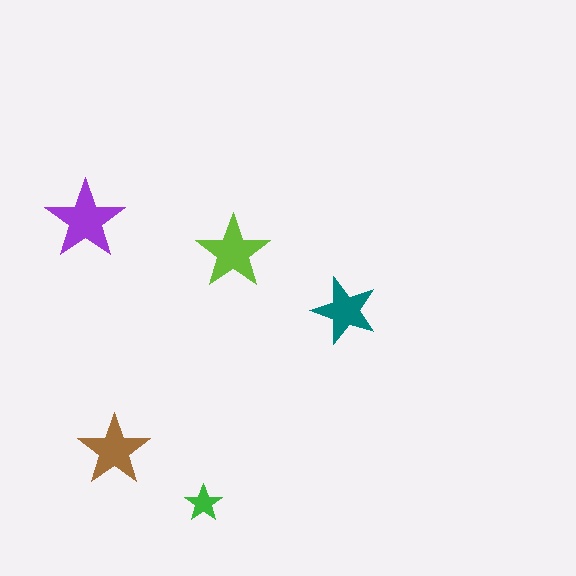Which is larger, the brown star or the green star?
The brown one.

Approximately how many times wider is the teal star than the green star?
About 2 times wider.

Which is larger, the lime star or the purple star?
The purple one.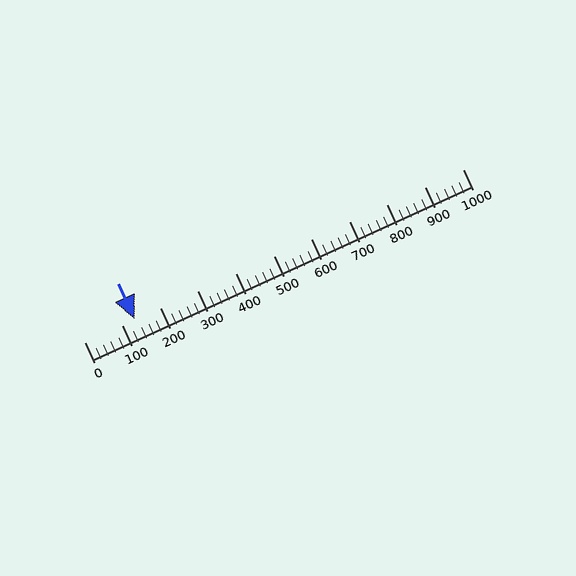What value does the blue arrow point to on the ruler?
The blue arrow points to approximately 133.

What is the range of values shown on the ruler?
The ruler shows values from 0 to 1000.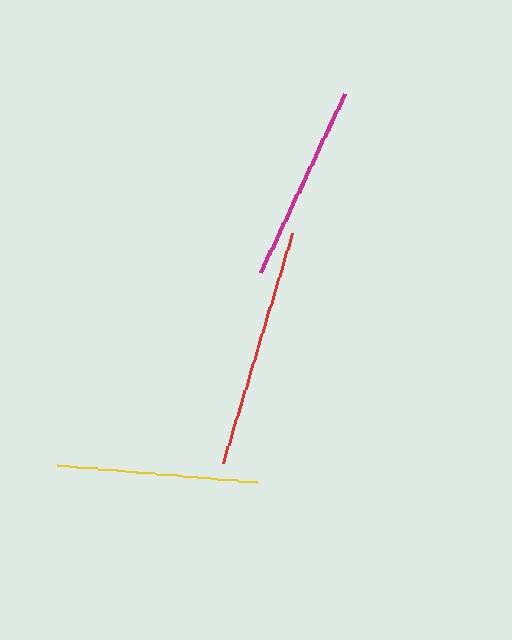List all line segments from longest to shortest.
From longest to shortest: red, yellow, magenta.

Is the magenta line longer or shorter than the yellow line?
The yellow line is longer than the magenta line.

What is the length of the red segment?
The red segment is approximately 240 pixels long.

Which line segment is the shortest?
The magenta line is the shortest at approximately 198 pixels.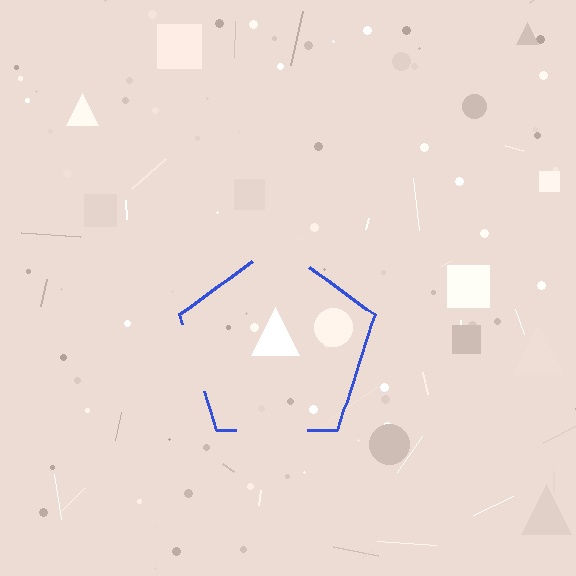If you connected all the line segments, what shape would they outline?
They would outline a pentagon.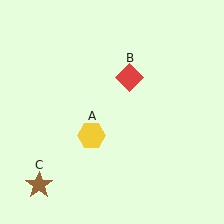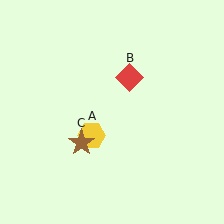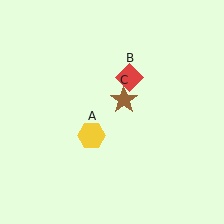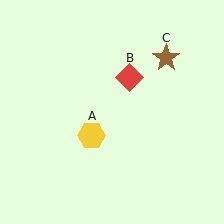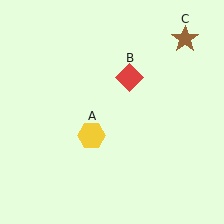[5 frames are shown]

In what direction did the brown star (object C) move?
The brown star (object C) moved up and to the right.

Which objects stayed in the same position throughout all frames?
Yellow hexagon (object A) and red diamond (object B) remained stationary.